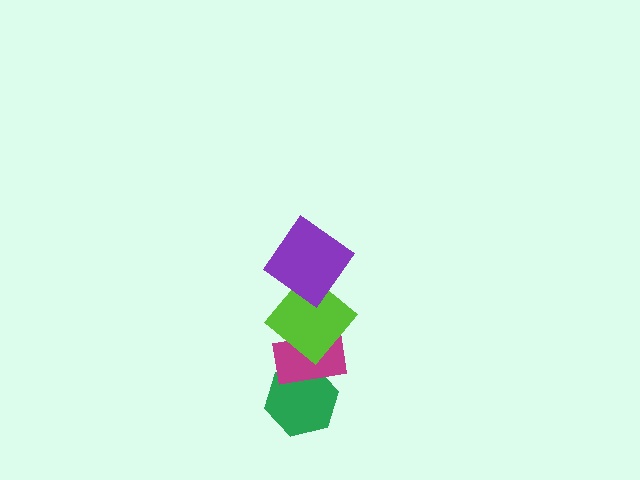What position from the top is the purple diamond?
The purple diamond is 1st from the top.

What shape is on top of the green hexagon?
The magenta rectangle is on top of the green hexagon.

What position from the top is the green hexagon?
The green hexagon is 4th from the top.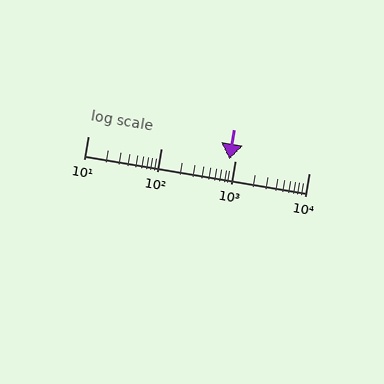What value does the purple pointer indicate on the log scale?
The pointer indicates approximately 830.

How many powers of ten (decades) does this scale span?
The scale spans 3 decades, from 10 to 10000.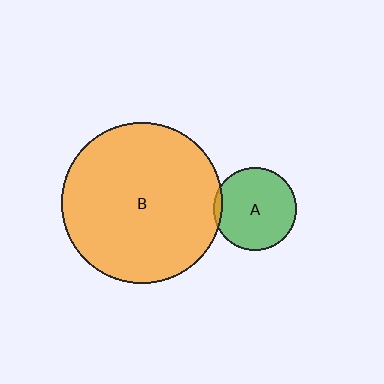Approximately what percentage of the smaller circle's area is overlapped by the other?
Approximately 5%.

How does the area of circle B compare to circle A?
Approximately 3.7 times.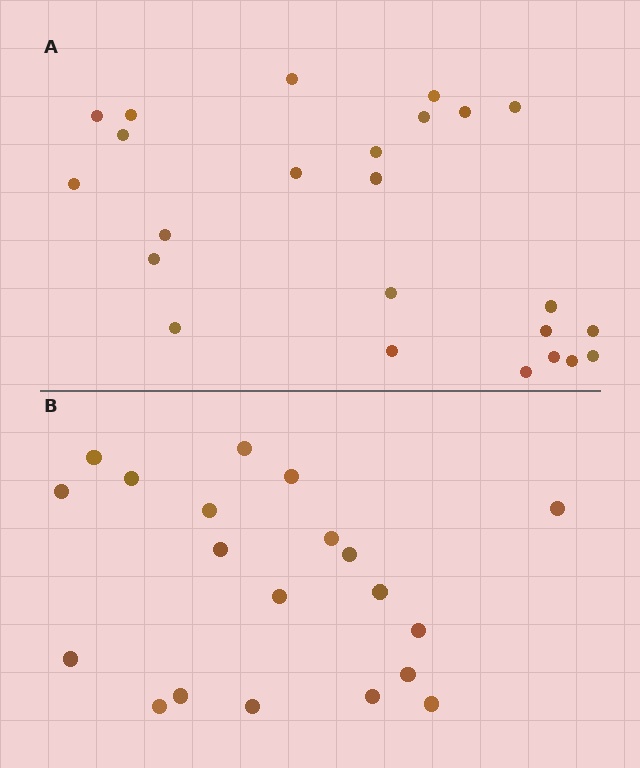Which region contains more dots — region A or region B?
Region A (the top region) has more dots.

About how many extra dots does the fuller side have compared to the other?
Region A has about 4 more dots than region B.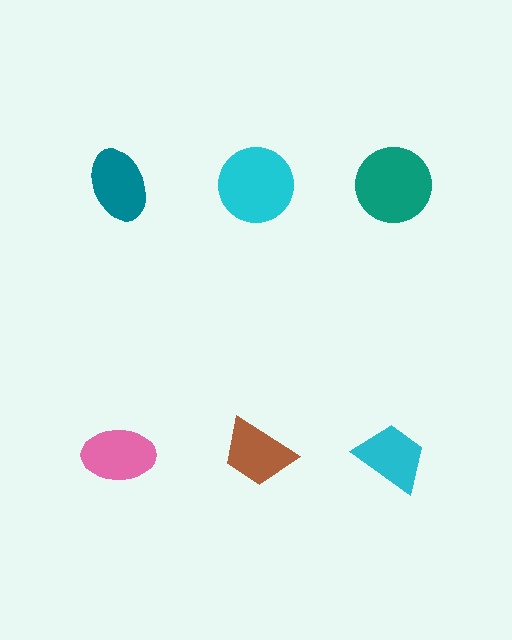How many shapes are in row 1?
3 shapes.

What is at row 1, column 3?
A teal circle.